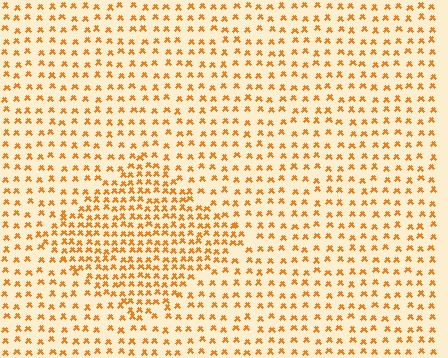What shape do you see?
I see a diamond.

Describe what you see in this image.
The image contains small orange elements arranged at two different densities. A diamond-shaped region is visible where the elements are more densely packed than the surrounding area.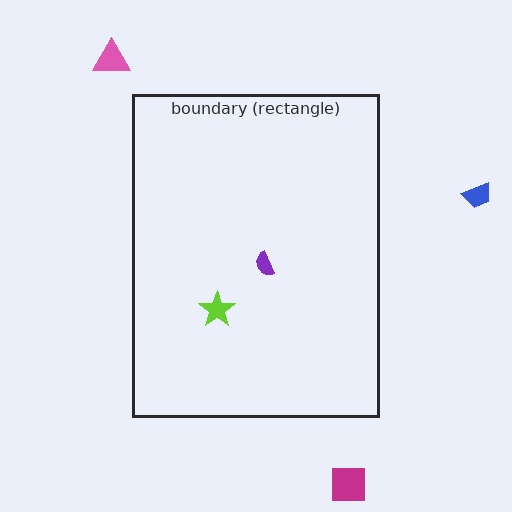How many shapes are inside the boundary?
2 inside, 3 outside.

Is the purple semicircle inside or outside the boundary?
Inside.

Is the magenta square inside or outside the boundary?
Outside.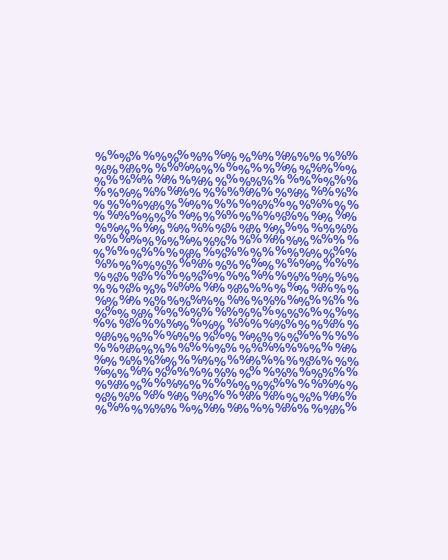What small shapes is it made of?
It is made of small percent signs.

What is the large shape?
The large shape is a square.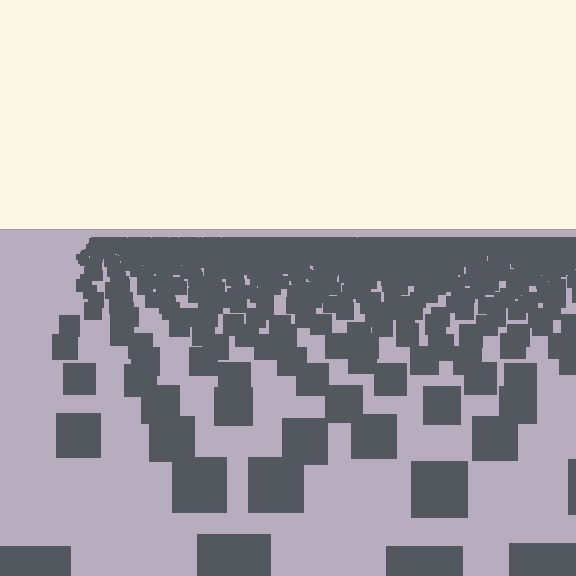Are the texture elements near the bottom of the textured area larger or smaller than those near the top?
Larger. Near the bottom, elements are closer to the viewer and appear at a bigger on-screen size.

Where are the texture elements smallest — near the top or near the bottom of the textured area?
Near the top.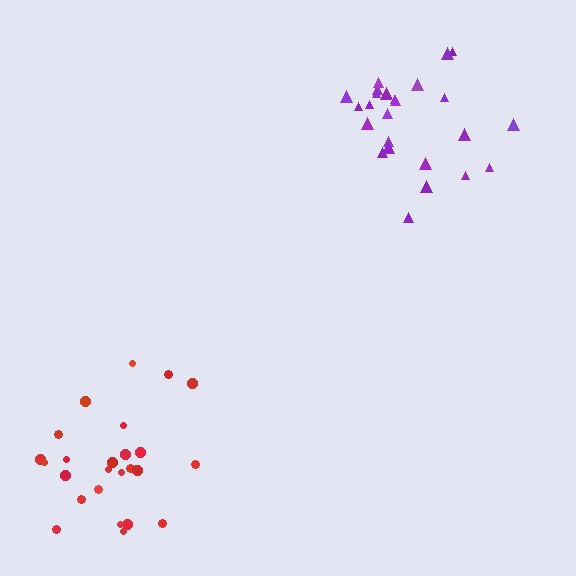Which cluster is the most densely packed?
Red.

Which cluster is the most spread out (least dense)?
Purple.